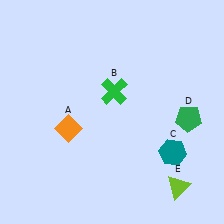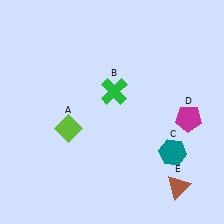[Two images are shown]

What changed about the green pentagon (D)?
In Image 1, D is green. In Image 2, it changed to magenta.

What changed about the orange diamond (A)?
In Image 1, A is orange. In Image 2, it changed to lime.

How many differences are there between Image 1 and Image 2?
There are 3 differences between the two images.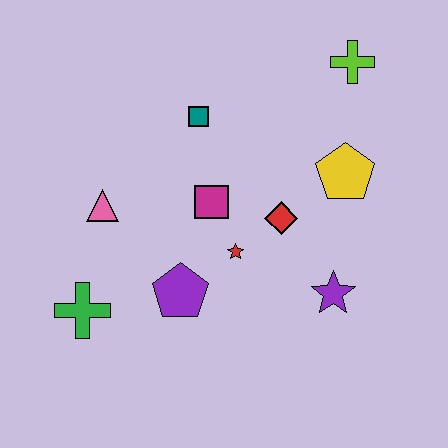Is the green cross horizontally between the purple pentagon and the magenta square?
No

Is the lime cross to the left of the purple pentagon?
No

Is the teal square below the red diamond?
No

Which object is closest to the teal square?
The magenta square is closest to the teal square.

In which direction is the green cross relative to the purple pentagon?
The green cross is to the left of the purple pentagon.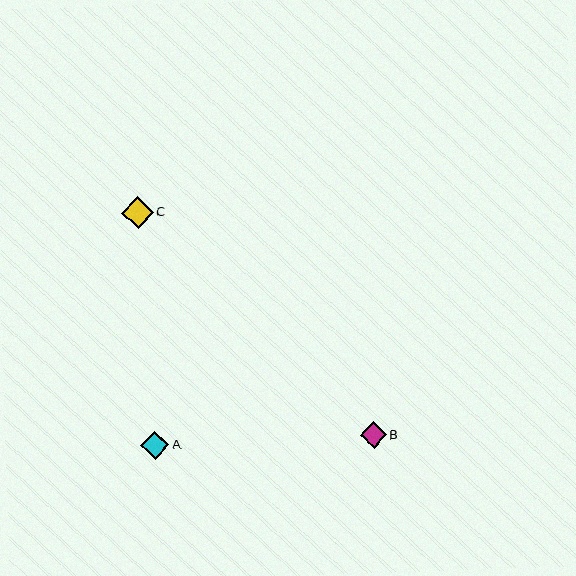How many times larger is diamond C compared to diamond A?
Diamond C is approximately 1.2 times the size of diamond A.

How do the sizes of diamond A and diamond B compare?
Diamond A and diamond B are approximately the same size.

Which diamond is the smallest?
Diamond B is the smallest with a size of approximately 26 pixels.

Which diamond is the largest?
Diamond C is the largest with a size of approximately 32 pixels.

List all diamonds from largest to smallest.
From largest to smallest: C, A, B.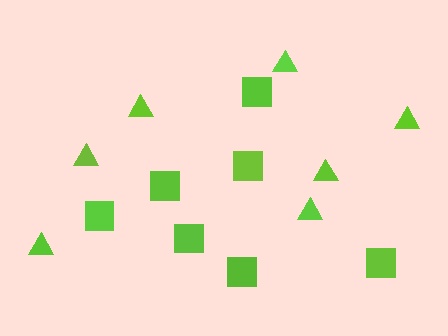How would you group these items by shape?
There are 2 groups: one group of triangles (7) and one group of squares (7).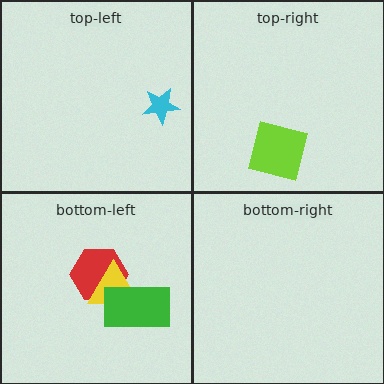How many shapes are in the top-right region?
1.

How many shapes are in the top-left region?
1.